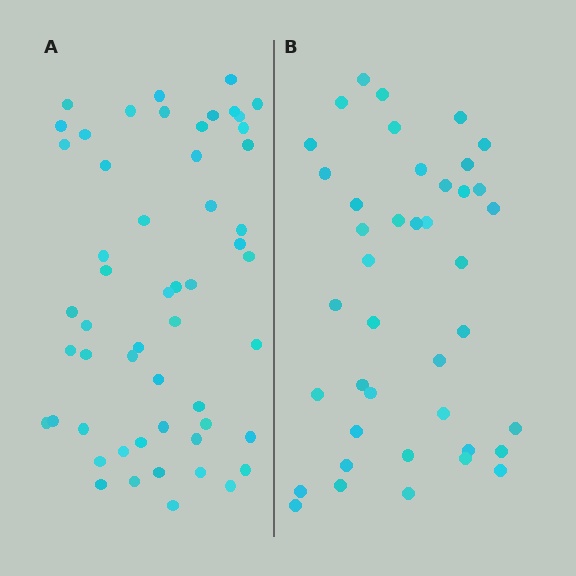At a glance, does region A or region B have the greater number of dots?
Region A (the left region) has more dots.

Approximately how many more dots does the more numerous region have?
Region A has approximately 15 more dots than region B.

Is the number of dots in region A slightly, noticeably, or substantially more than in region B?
Region A has noticeably more, but not dramatically so. The ratio is roughly 1.3 to 1.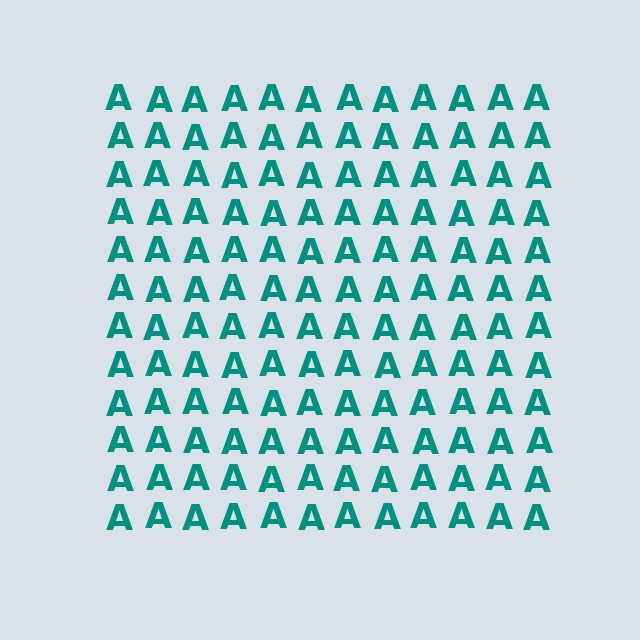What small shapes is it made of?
It is made of small letter A's.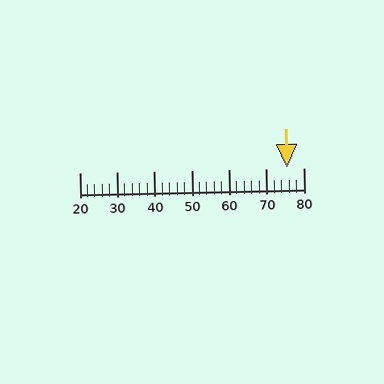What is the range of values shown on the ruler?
The ruler shows values from 20 to 80.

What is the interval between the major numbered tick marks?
The major tick marks are spaced 10 units apart.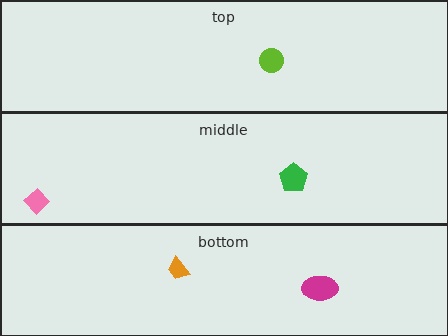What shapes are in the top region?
The lime circle.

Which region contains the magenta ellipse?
The bottom region.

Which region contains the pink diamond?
The middle region.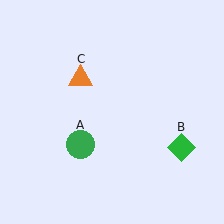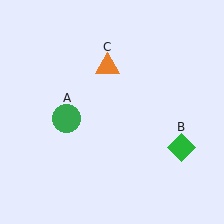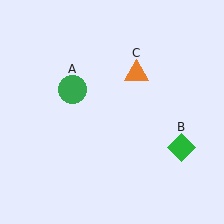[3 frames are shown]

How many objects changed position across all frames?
2 objects changed position: green circle (object A), orange triangle (object C).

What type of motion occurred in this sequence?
The green circle (object A), orange triangle (object C) rotated clockwise around the center of the scene.